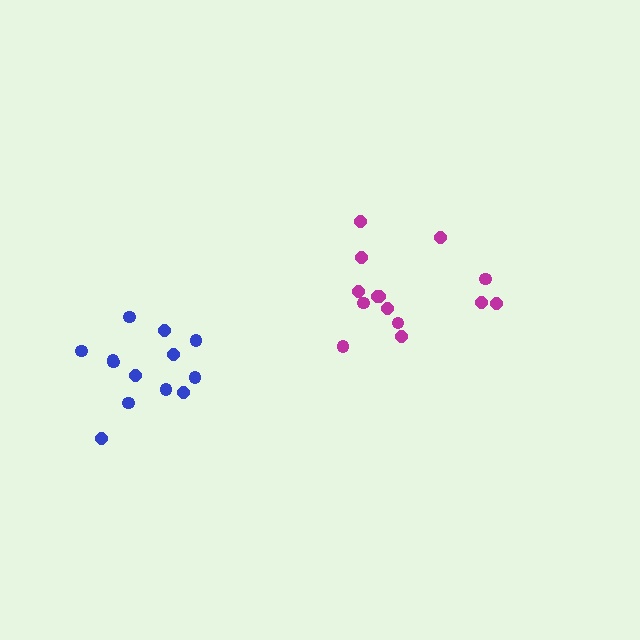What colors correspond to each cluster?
The clusters are colored: blue, magenta.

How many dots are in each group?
Group 1: 13 dots, Group 2: 14 dots (27 total).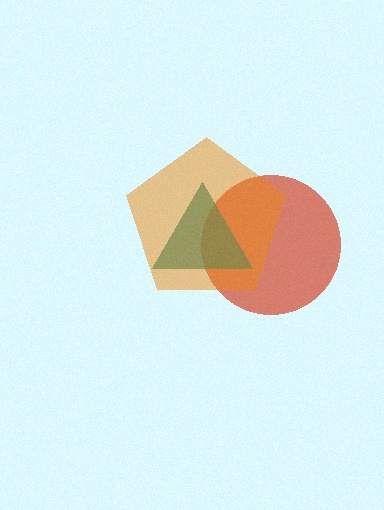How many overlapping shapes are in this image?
There are 3 overlapping shapes in the image.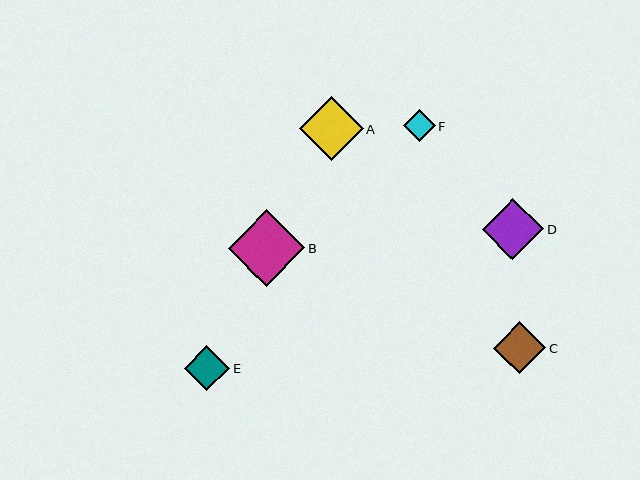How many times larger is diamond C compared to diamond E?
Diamond C is approximately 1.2 times the size of diamond E.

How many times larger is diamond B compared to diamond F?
Diamond B is approximately 2.4 times the size of diamond F.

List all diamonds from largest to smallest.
From largest to smallest: B, A, D, C, E, F.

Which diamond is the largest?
Diamond B is the largest with a size of approximately 77 pixels.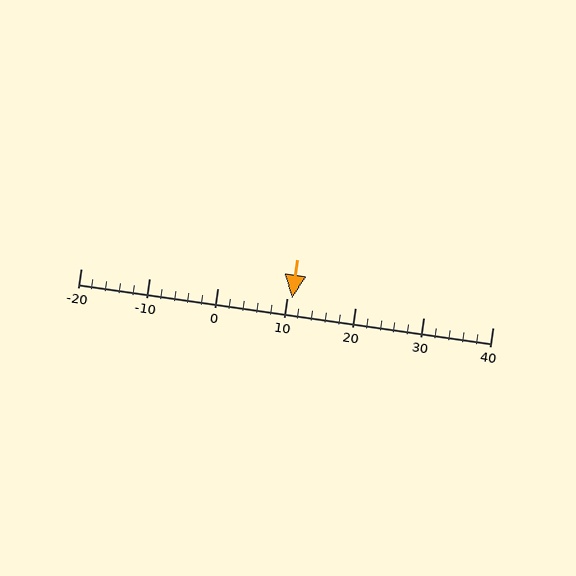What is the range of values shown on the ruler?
The ruler shows values from -20 to 40.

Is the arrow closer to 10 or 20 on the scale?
The arrow is closer to 10.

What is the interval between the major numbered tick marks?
The major tick marks are spaced 10 units apart.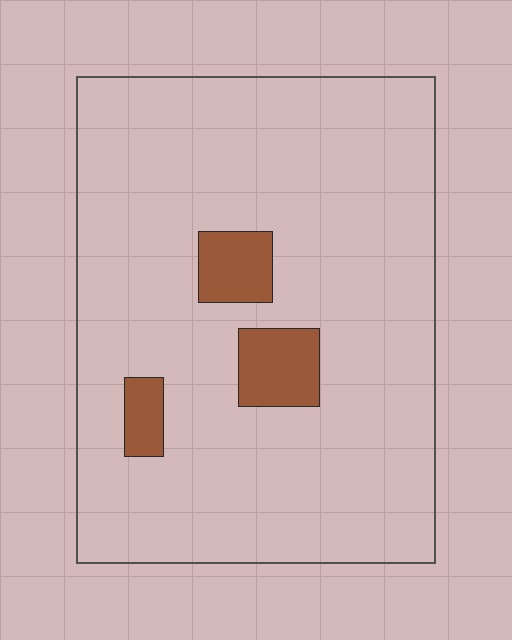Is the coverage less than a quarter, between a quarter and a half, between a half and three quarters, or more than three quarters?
Less than a quarter.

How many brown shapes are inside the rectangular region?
3.